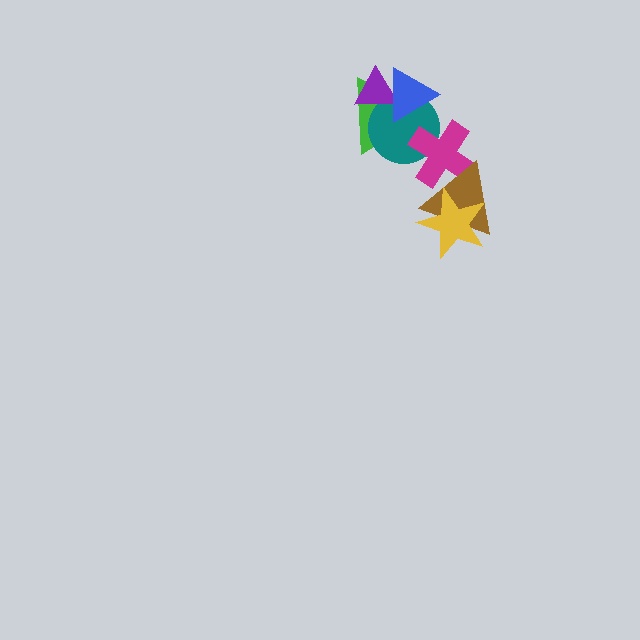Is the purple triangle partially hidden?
Yes, it is partially covered by another shape.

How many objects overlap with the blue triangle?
3 objects overlap with the blue triangle.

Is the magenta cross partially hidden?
Yes, it is partially covered by another shape.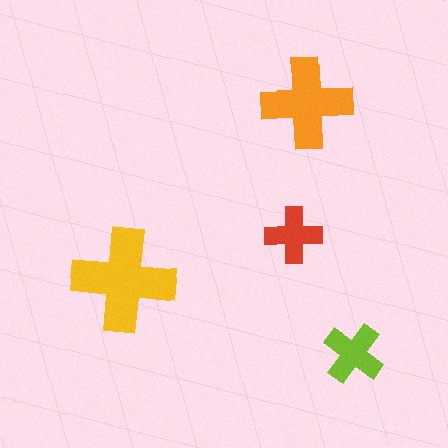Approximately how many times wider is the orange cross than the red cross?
About 1.5 times wider.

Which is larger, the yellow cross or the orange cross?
The yellow one.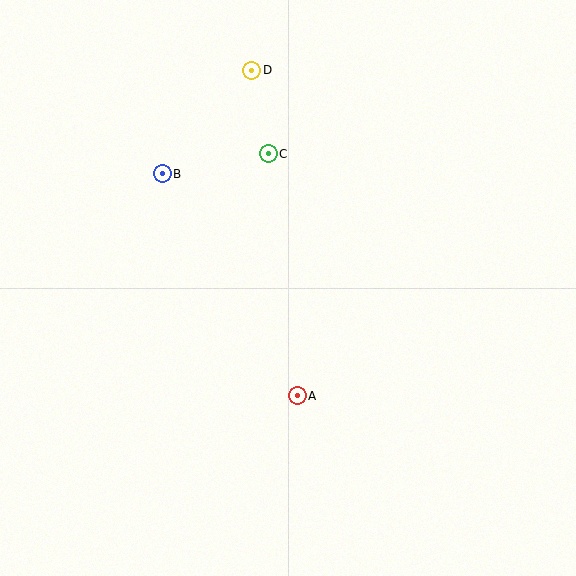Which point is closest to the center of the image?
Point A at (297, 396) is closest to the center.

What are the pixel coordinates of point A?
Point A is at (297, 396).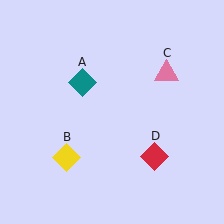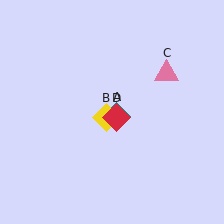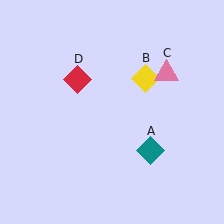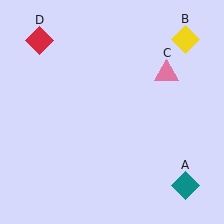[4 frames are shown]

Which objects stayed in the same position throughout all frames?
Pink triangle (object C) remained stationary.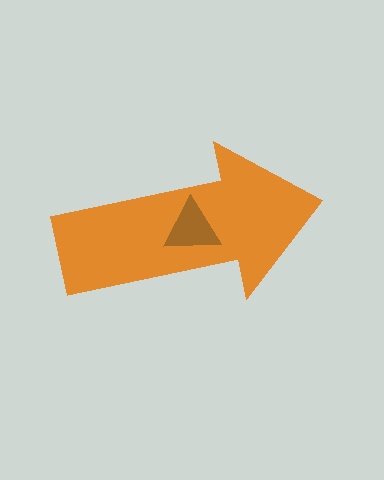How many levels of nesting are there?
2.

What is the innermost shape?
The brown triangle.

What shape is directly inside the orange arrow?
The brown triangle.